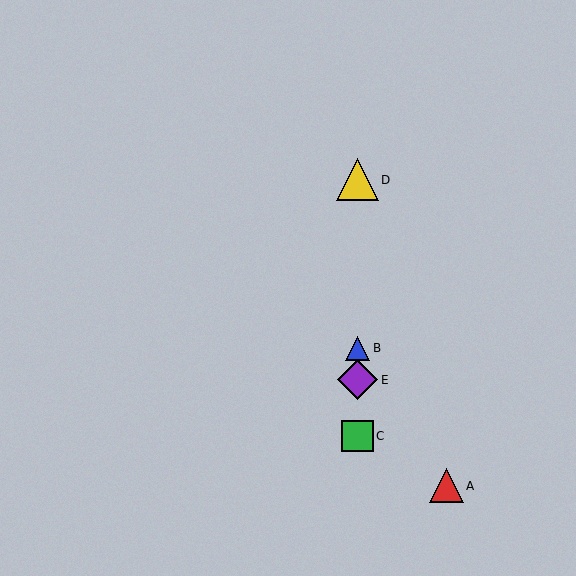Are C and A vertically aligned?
No, C is at x≈357 and A is at x≈446.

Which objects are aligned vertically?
Objects B, C, D, E are aligned vertically.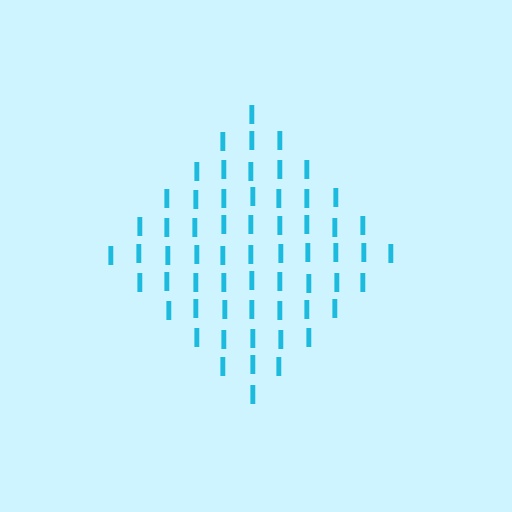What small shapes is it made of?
It is made of small letter I's.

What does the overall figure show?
The overall figure shows a diamond.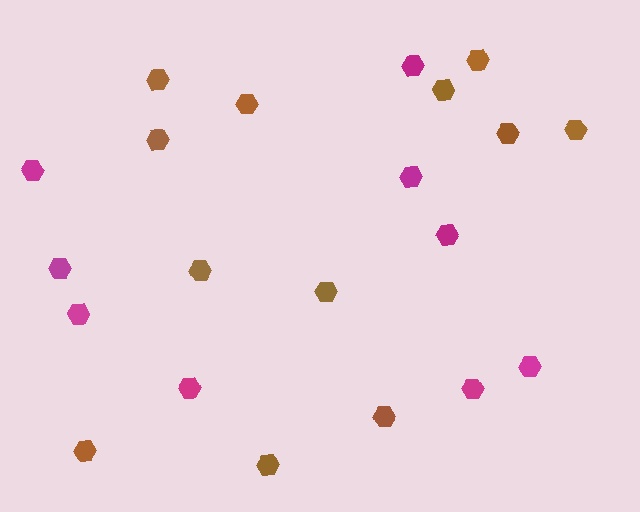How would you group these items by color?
There are 2 groups: one group of magenta hexagons (9) and one group of brown hexagons (12).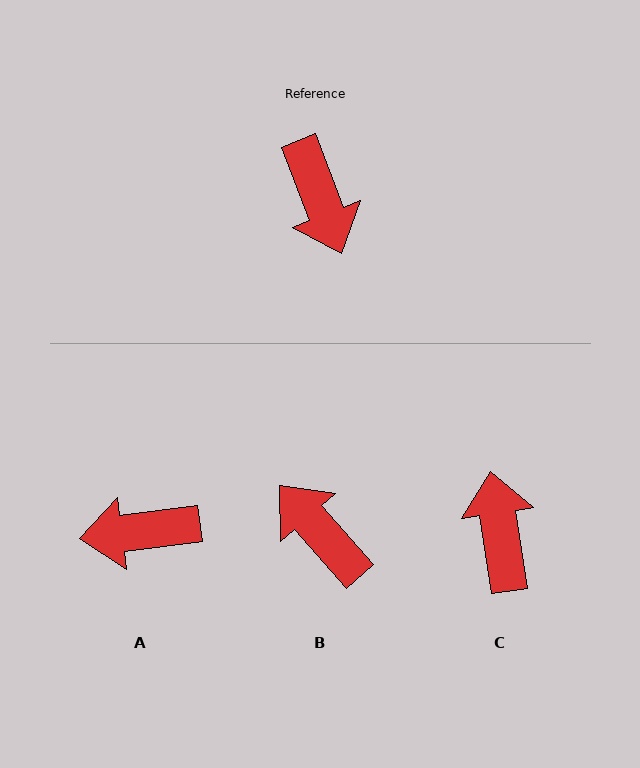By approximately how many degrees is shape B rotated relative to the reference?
Approximately 160 degrees clockwise.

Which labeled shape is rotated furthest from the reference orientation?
C, about 168 degrees away.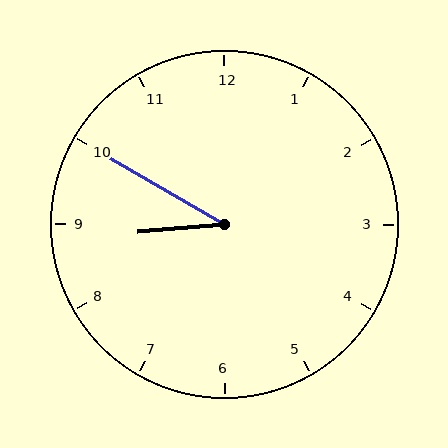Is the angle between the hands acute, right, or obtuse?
It is acute.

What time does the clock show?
8:50.